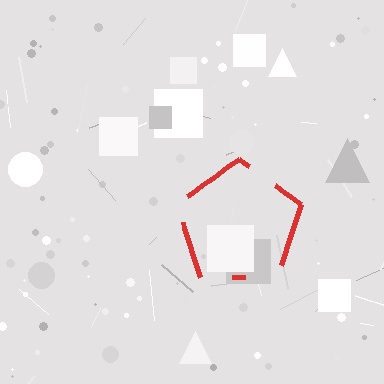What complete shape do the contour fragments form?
The contour fragments form a pentagon.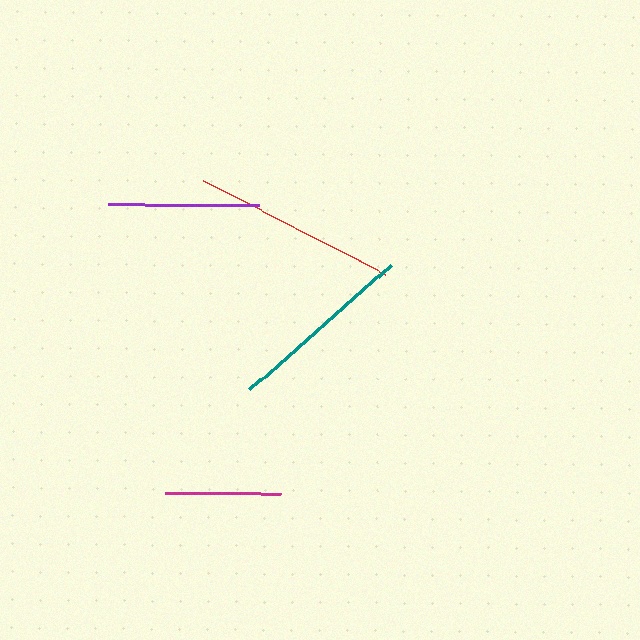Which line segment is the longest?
The red line is the longest at approximately 205 pixels.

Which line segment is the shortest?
The magenta line is the shortest at approximately 116 pixels.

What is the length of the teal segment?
The teal segment is approximately 190 pixels long.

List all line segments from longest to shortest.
From longest to shortest: red, teal, purple, magenta.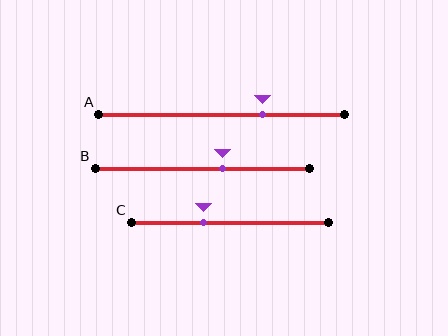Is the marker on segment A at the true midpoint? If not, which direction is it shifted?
No, the marker on segment A is shifted to the right by about 17% of the segment length.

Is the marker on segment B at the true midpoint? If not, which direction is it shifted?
No, the marker on segment B is shifted to the right by about 9% of the segment length.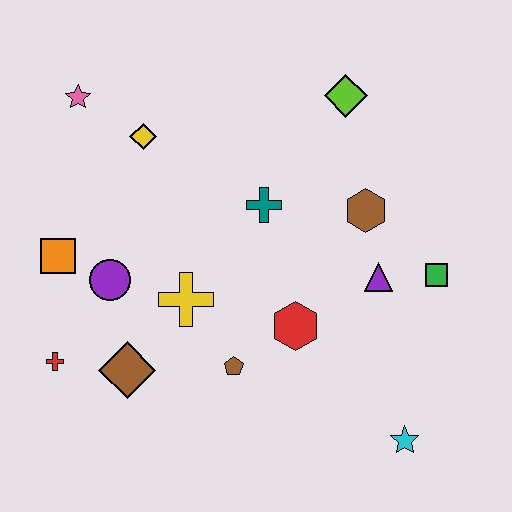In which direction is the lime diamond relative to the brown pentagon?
The lime diamond is above the brown pentagon.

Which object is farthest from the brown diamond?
The lime diamond is farthest from the brown diamond.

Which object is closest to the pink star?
The yellow diamond is closest to the pink star.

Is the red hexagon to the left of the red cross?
No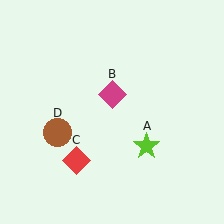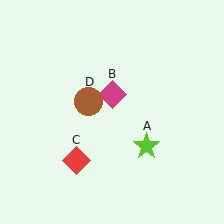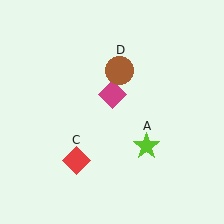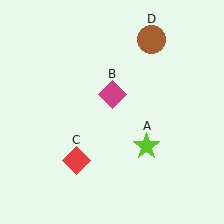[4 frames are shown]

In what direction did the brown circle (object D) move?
The brown circle (object D) moved up and to the right.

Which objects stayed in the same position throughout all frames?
Lime star (object A) and magenta diamond (object B) and red diamond (object C) remained stationary.